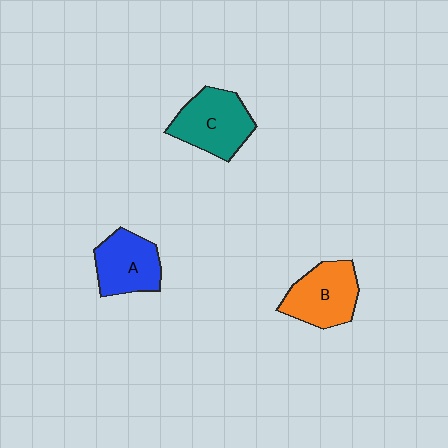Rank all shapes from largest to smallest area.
From largest to smallest: C (teal), B (orange), A (blue).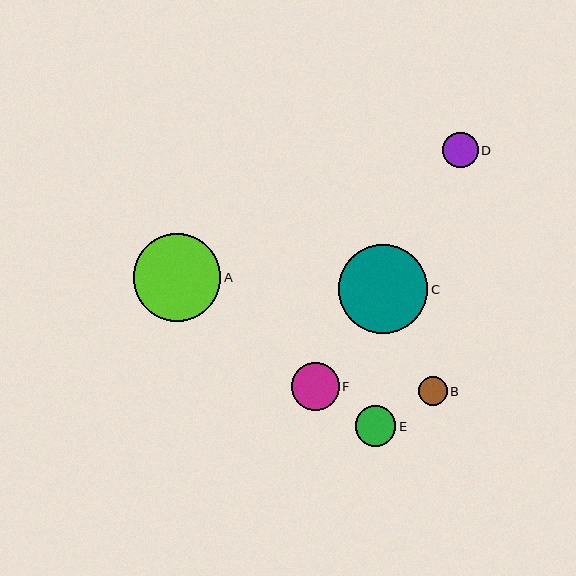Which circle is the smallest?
Circle B is the smallest with a size of approximately 28 pixels.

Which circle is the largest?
Circle C is the largest with a size of approximately 89 pixels.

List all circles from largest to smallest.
From largest to smallest: C, A, F, E, D, B.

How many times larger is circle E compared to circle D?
Circle E is approximately 1.1 times the size of circle D.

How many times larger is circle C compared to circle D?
Circle C is approximately 2.5 times the size of circle D.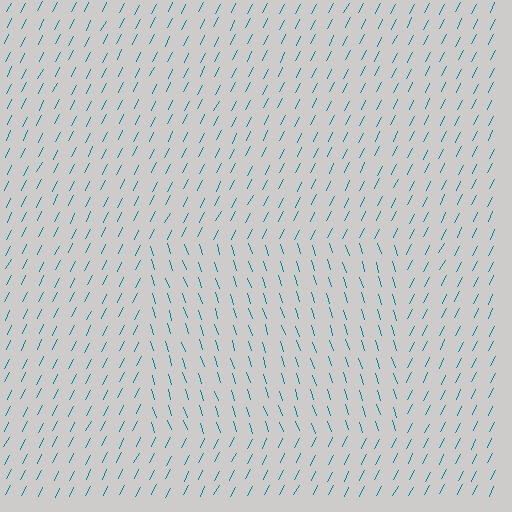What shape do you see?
I see a rectangle.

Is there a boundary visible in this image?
Yes, there is a texture boundary formed by a change in line orientation.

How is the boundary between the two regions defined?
The boundary is defined purely by a change in line orientation (approximately 45 degrees difference). All lines are the same color and thickness.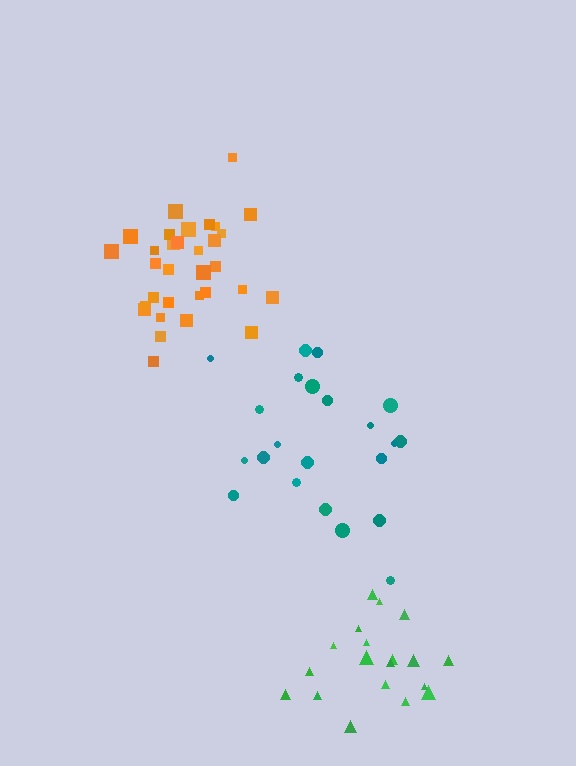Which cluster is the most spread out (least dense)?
Teal.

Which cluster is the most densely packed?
Orange.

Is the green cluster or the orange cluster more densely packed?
Orange.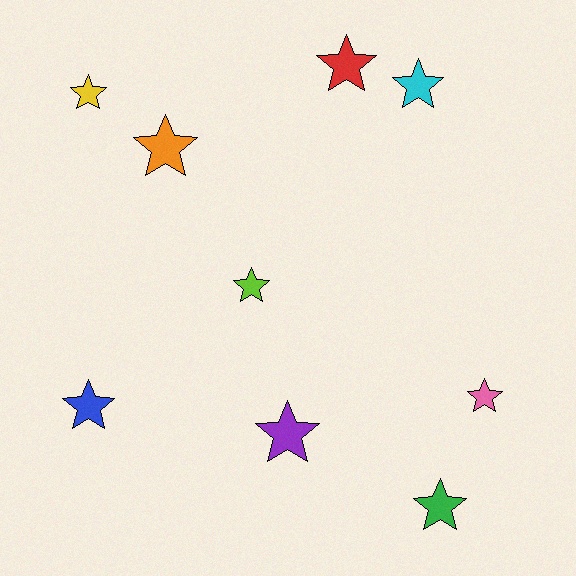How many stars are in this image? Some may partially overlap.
There are 9 stars.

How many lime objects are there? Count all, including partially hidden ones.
There is 1 lime object.